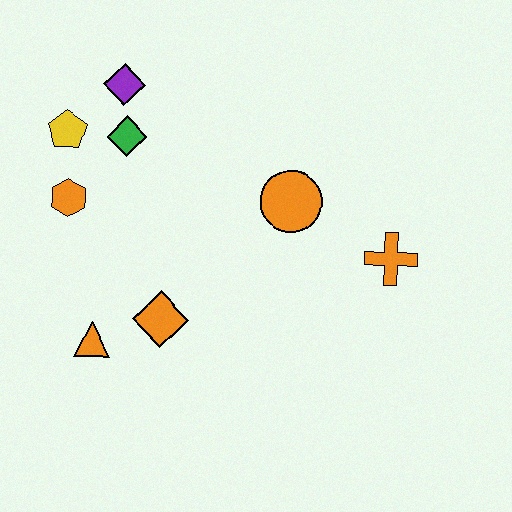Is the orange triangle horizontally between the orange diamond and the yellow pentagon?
Yes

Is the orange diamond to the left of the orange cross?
Yes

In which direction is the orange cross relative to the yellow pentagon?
The orange cross is to the right of the yellow pentagon.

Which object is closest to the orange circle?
The orange cross is closest to the orange circle.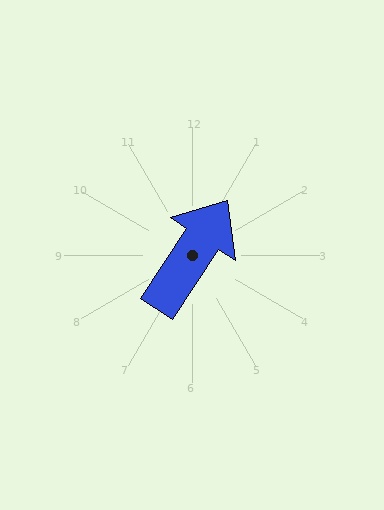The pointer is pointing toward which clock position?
Roughly 1 o'clock.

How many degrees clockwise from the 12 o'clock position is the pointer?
Approximately 33 degrees.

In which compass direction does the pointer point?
Northeast.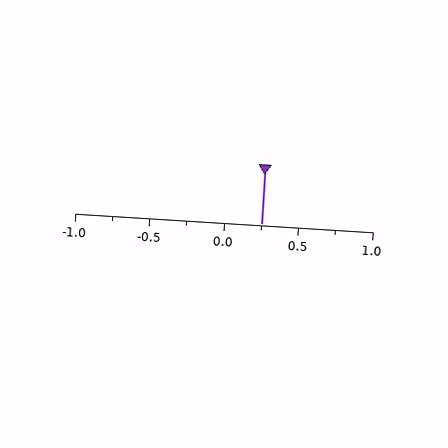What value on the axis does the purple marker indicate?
The marker indicates approximately 0.25.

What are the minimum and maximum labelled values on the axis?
The axis runs from -1.0 to 1.0.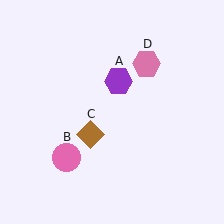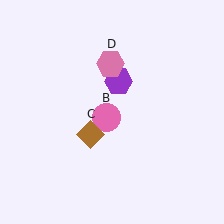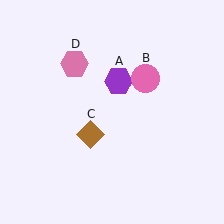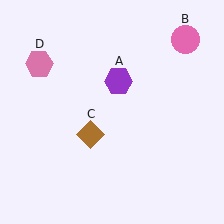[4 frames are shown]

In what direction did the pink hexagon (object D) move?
The pink hexagon (object D) moved left.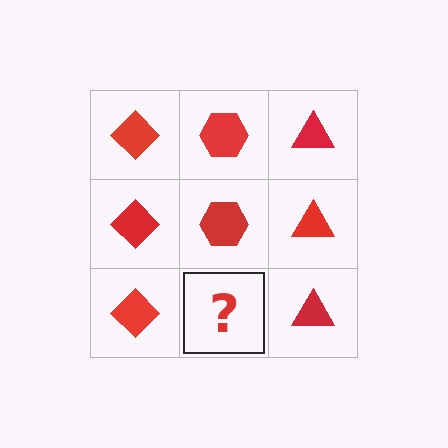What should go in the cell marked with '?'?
The missing cell should contain a red hexagon.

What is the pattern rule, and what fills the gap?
The rule is that each column has a consistent shape. The gap should be filled with a red hexagon.